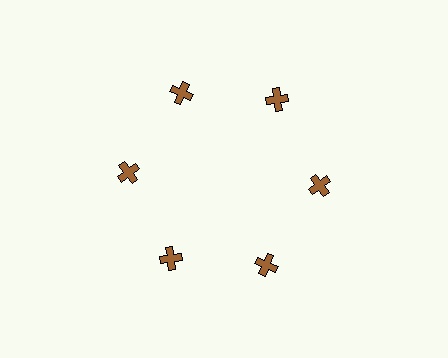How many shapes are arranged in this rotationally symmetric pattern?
There are 6 shapes, arranged in 6 groups of 1.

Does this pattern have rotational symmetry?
Yes, this pattern has 6-fold rotational symmetry. It looks the same after rotating 60 degrees around the center.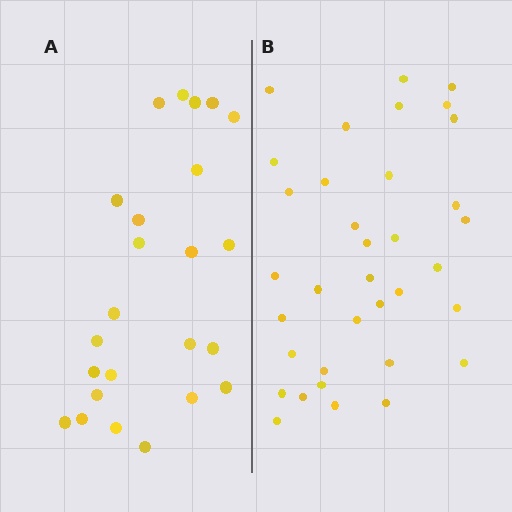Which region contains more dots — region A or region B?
Region B (the right region) has more dots.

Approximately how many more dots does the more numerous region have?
Region B has roughly 12 or so more dots than region A.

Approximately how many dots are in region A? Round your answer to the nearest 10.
About 20 dots. (The exact count is 24, which rounds to 20.)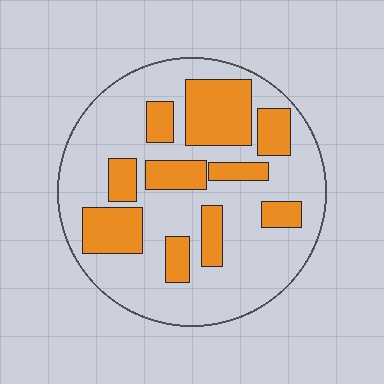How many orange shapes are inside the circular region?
10.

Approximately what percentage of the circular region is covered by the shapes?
Approximately 30%.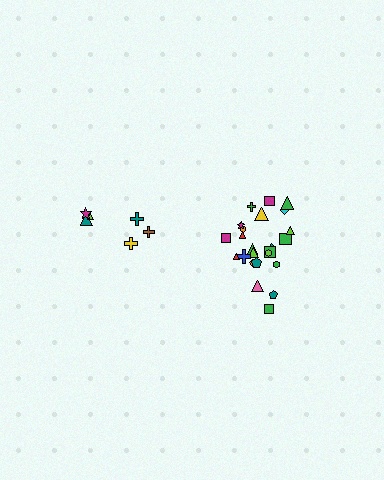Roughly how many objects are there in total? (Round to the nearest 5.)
Roughly 30 objects in total.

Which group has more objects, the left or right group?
The right group.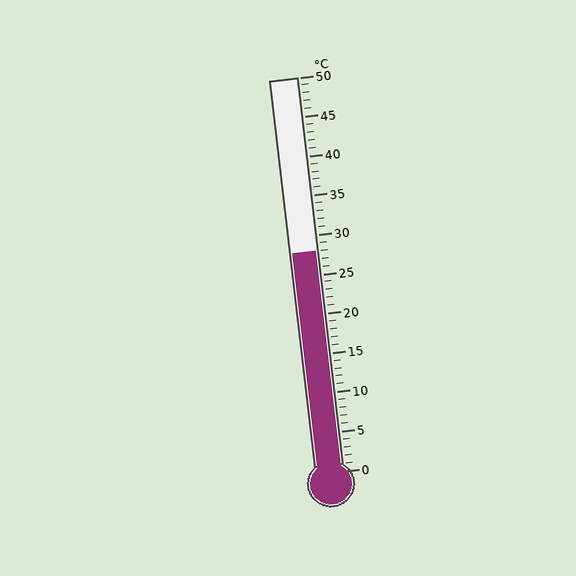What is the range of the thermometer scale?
The thermometer scale ranges from 0°C to 50°C.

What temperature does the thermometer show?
The thermometer shows approximately 28°C.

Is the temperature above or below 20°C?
The temperature is above 20°C.